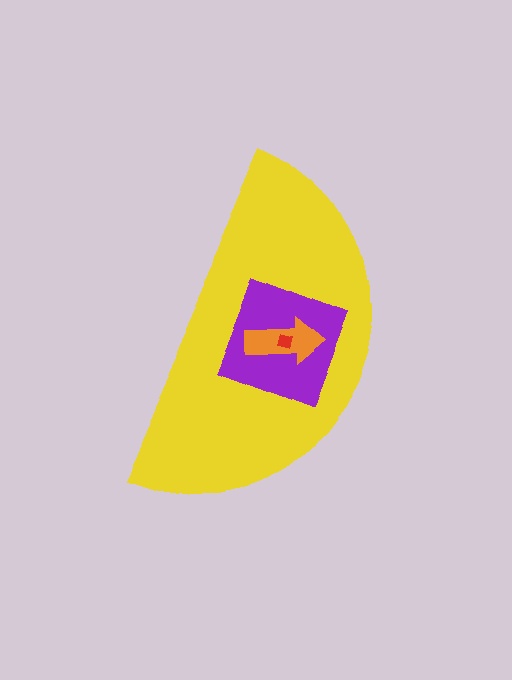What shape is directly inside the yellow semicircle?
The purple square.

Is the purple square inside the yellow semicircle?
Yes.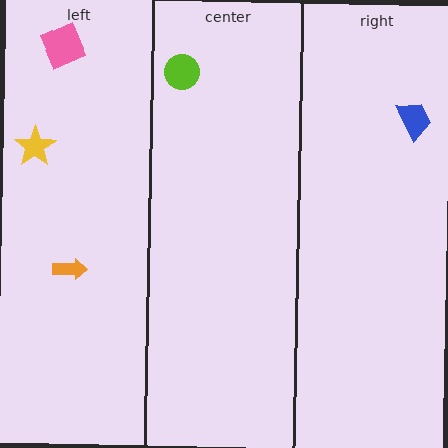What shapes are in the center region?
The lime circle.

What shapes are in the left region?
The yellow star, the pink diamond, the orange arrow.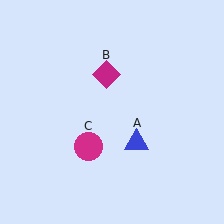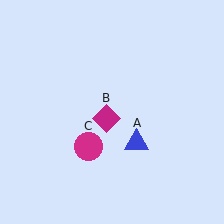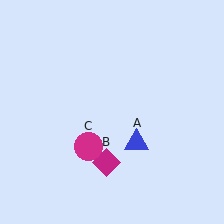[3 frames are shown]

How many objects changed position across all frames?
1 object changed position: magenta diamond (object B).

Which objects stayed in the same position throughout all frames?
Blue triangle (object A) and magenta circle (object C) remained stationary.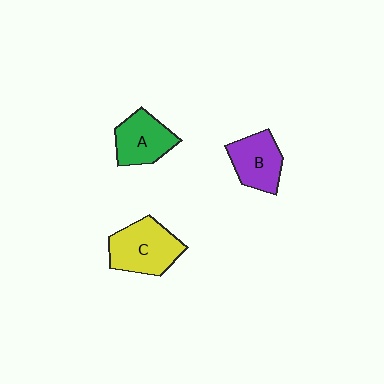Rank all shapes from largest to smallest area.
From largest to smallest: C (yellow), A (green), B (purple).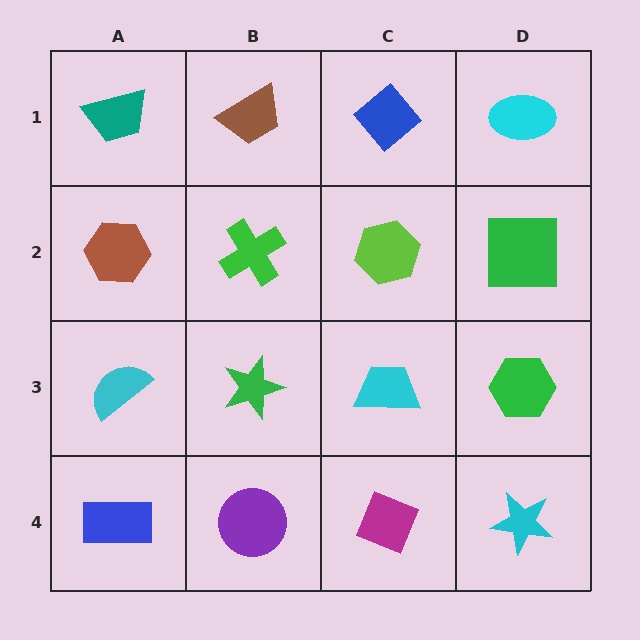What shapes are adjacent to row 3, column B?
A green cross (row 2, column B), a purple circle (row 4, column B), a cyan semicircle (row 3, column A), a cyan trapezoid (row 3, column C).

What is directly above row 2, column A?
A teal trapezoid.